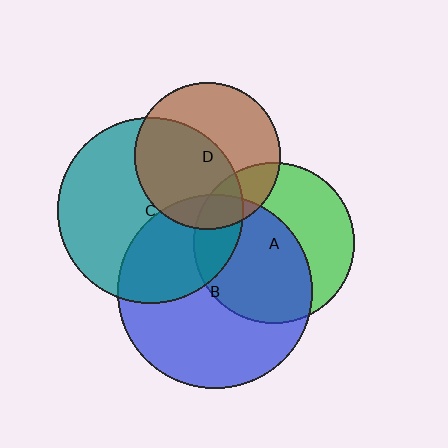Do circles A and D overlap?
Yes.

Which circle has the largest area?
Circle B (blue).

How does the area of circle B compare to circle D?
Approximately 1.8 times.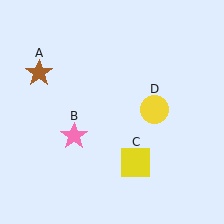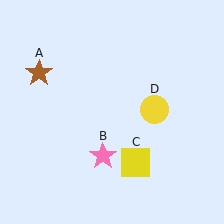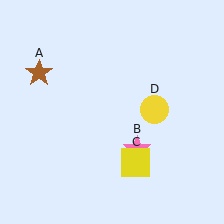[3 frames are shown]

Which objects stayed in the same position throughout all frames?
Brown star (object A) and yellow square (object C) and yellow circle (object D) remained stationary.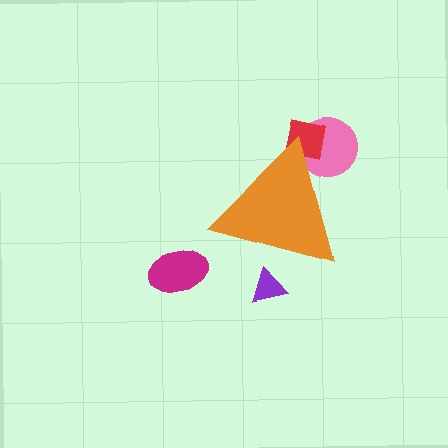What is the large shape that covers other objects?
An orange triangle.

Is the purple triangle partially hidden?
Yes, the purple triangle is partially hidden behind the orange triangle.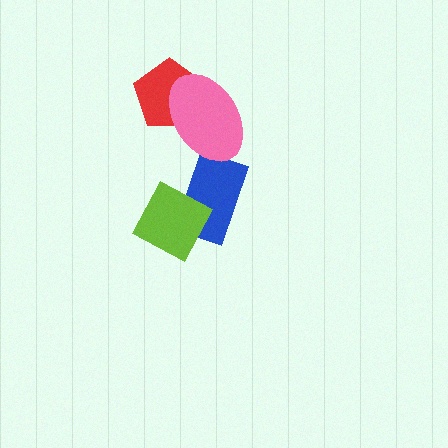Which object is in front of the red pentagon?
The pink ellipse is in front of the red pentagon.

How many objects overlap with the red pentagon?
1 object overlaps with the red pentagon.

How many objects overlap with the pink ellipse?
2 objects overlap with the pink ellipse.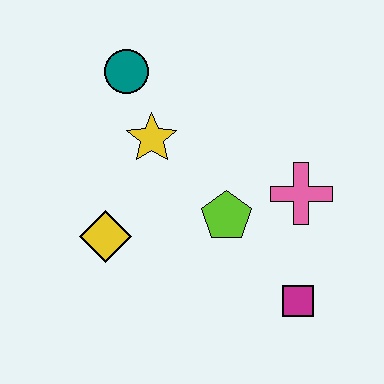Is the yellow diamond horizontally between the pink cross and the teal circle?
No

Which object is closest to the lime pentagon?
The pink cross is closest to the lime pentagon.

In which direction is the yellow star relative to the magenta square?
The yellow star is above the magenta square.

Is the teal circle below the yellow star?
No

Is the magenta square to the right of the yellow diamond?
Yes